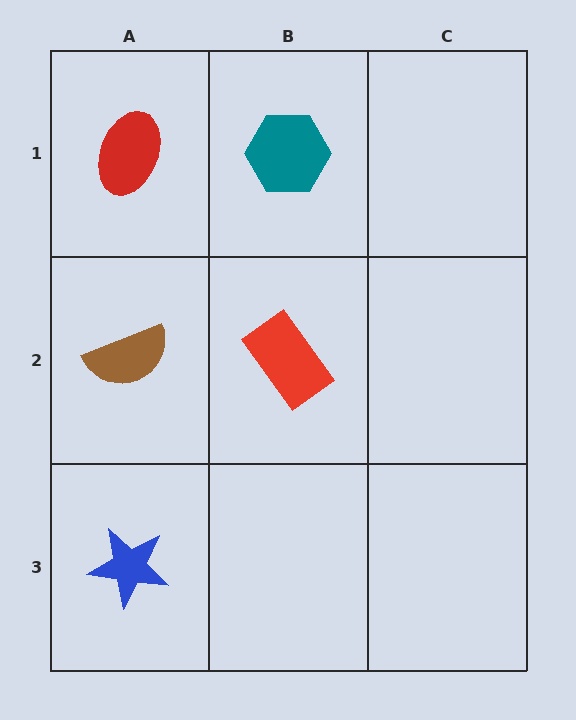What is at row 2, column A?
A brown semicircle.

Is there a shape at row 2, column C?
No, that cell is empty.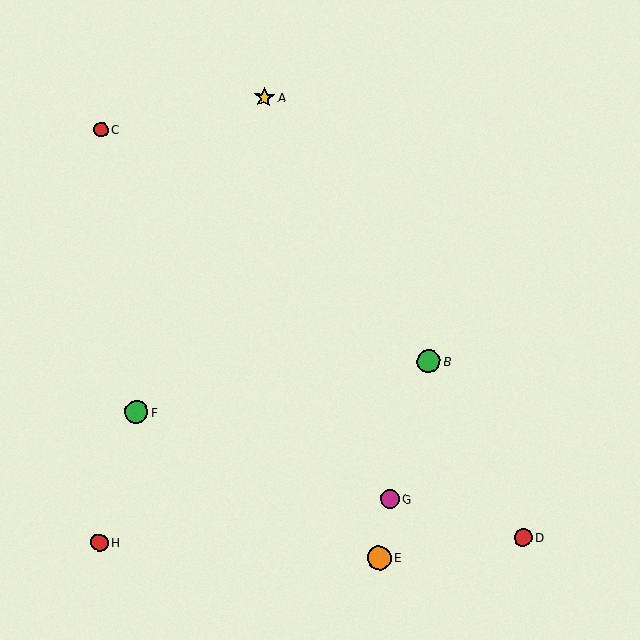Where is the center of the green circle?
The center of the green circle is at (429, 361).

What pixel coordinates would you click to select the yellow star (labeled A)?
Click at (264, 97) to select the yellow star A.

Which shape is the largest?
The green circle (labeled B) is the largest.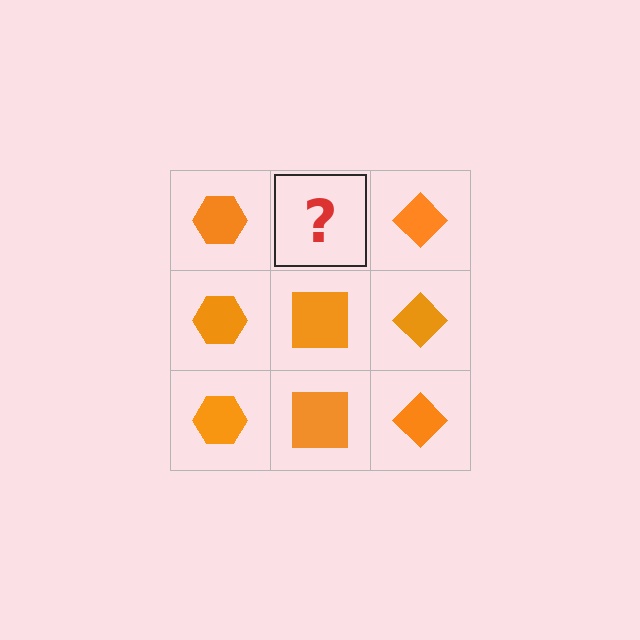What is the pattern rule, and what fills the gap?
The rule is that each column has a consistent shape. The gap should be filled with an orange square.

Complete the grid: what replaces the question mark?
The question mark should be replaced with an orange square.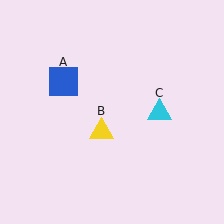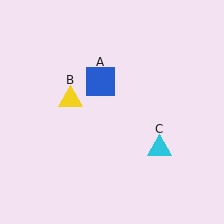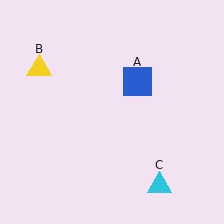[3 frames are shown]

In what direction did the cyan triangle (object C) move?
The cyan triangle (object C) moved down.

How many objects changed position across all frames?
3 objects changed position: blue square (object A), yellow triangle (object B), cyan triangle (object C).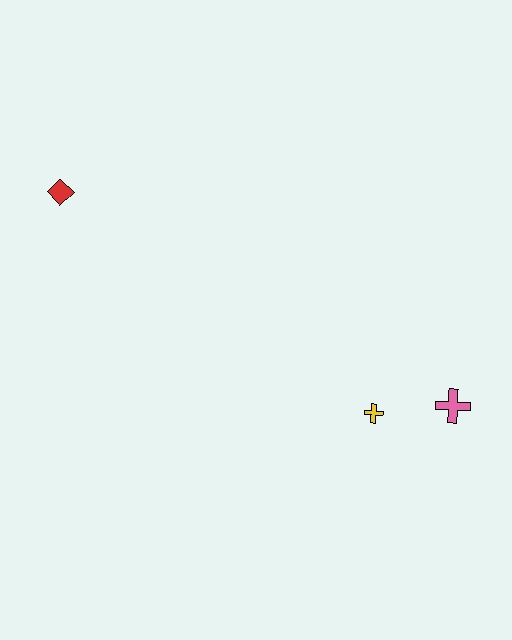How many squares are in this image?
There are no squares.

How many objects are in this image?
There are 3 objects.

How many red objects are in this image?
There is 1 red object.